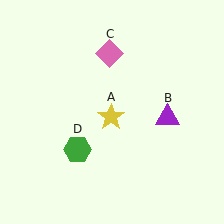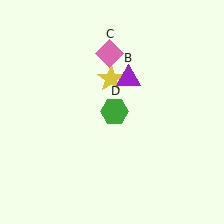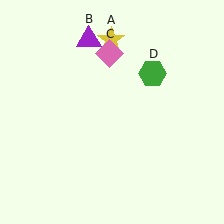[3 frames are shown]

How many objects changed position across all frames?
3 objects changed position: yellow star (object A), purple triangle (object B), green hexagon (object D).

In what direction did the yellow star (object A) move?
The yellow star (object A) moved up.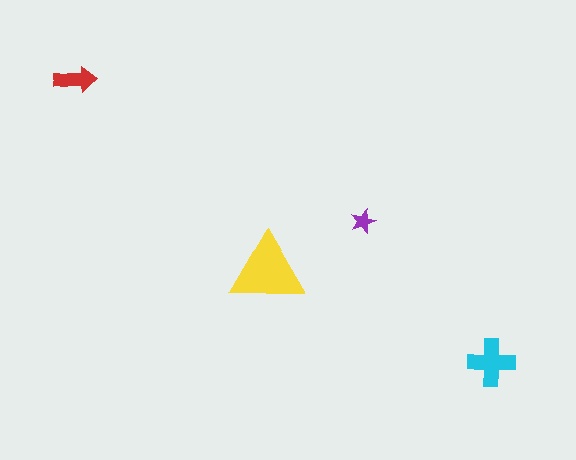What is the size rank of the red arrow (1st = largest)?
3rd.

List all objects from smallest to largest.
The purple star, the red arrow, the cyan cross, the yellow triangle.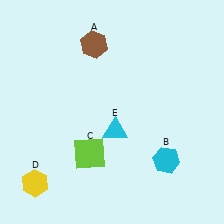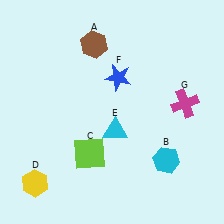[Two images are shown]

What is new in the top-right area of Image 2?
A magenta cross (G) was added in the top-right area of Image 2.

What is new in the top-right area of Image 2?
A blue star (F) was added in the top-right area of Image 2.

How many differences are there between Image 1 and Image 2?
There are 2 differences between the two images.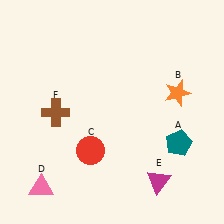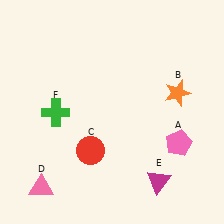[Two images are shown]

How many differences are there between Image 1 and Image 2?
There are 2 differences between the two images.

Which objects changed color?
A changed from teal to pink. F changed from brown to green.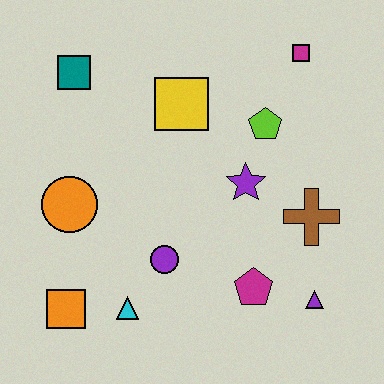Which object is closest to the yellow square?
The lime pentagon is closest to the yellow square.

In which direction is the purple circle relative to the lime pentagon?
The purple circle is below the lime pentagon.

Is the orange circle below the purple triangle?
No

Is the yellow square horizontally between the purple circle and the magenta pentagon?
Yes